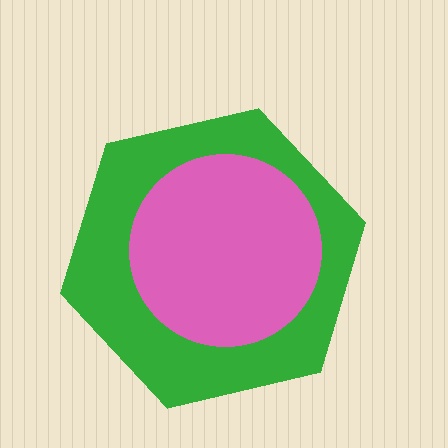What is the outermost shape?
The green hexagon.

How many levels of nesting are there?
2.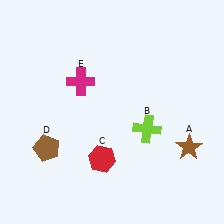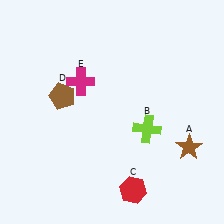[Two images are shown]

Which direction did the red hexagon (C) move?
The red hexagon (C) moved right.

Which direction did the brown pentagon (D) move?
The brown pentagon (D) moved up.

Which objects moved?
The objects that moved are: the red hexagon (C), the brown pentagon (D).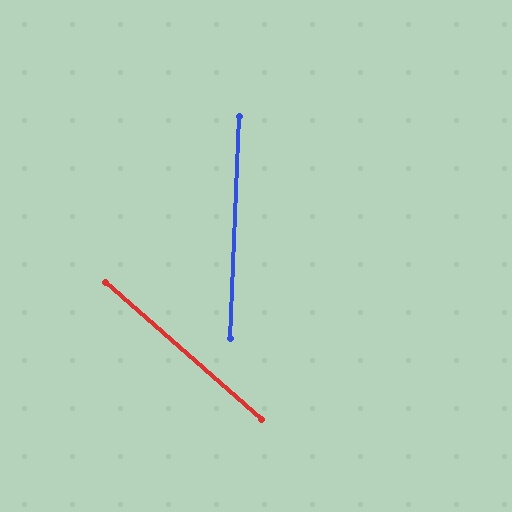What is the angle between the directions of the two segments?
Approximately 51 degrees.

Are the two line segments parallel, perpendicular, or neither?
Neither parallel nor perpendicular — they differ by about 51°.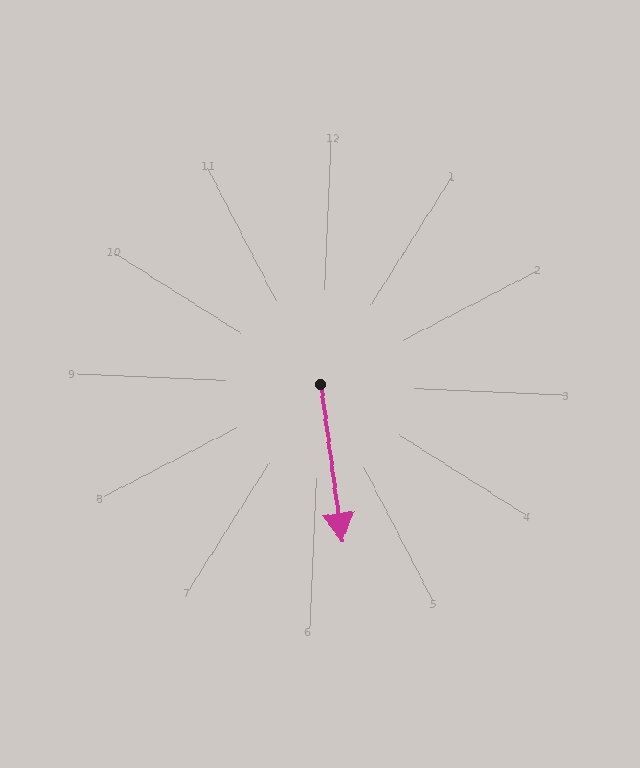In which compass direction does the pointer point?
South.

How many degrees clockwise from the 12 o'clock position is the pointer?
Approximately 170 degrees.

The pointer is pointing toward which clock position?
Roughly 6 o'clock.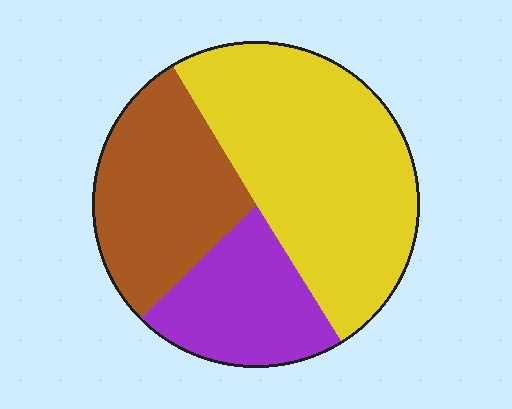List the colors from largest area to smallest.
From largest to smallest: yellow, brown, purple.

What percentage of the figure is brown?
Brown covers roughly 30% of the figure.